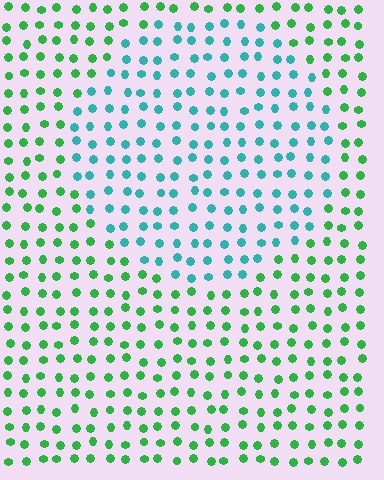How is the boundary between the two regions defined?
The boundary is defined purely by a slight shift in hue (about 46 degrees). Spacing, size, and orientation are identical on both sides.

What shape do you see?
I see a circle.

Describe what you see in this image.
The image is filled with small green elements in a uniform arrangement. A circle-shaped region is visible where the elements are tinted to a slightly different hue, forming a subtle color boundary.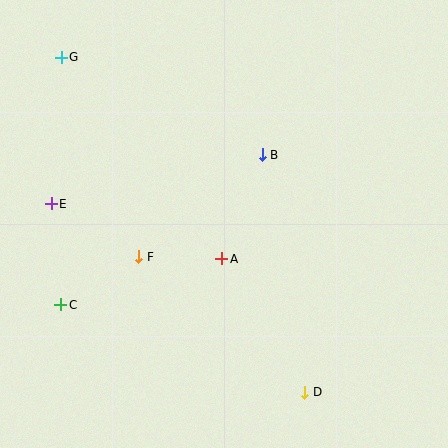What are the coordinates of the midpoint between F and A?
The midpoint between F and A is at (180, 258).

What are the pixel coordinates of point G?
Point G is at (61, 57).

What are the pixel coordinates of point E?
Point E is at (51, 204).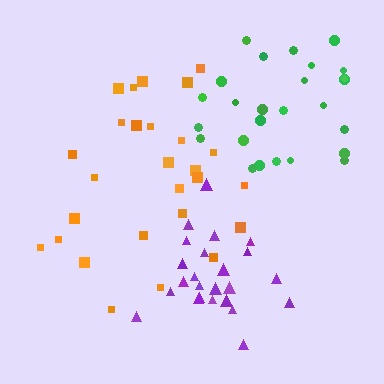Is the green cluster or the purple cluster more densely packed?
Purple.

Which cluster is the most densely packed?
Purple.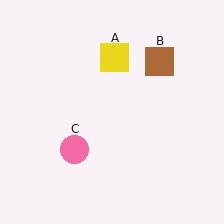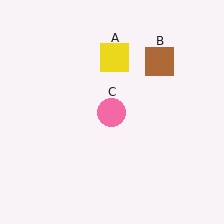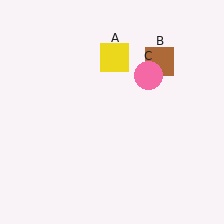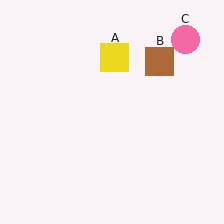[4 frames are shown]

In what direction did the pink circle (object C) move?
The pink circle (object C) moved up and to the right.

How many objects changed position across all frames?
1 object changed position: pink circle (object C).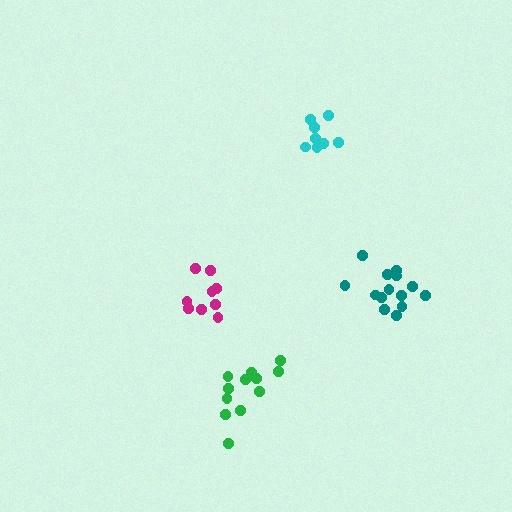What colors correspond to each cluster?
The clusters are colored: cyan, magenta, green, teal.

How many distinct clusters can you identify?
There are 4 distinct clusters.